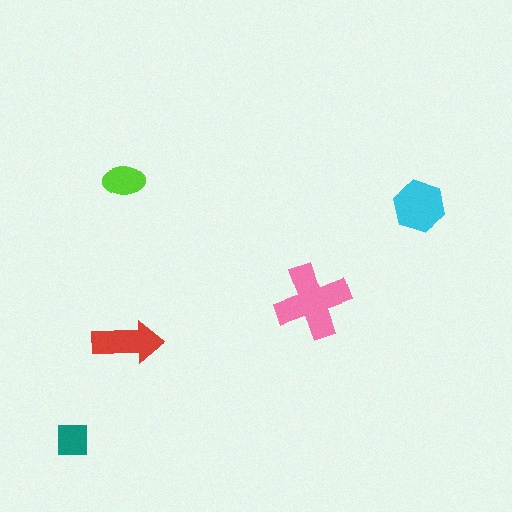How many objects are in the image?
There are 5 objects in the image.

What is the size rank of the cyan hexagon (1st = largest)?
2nd.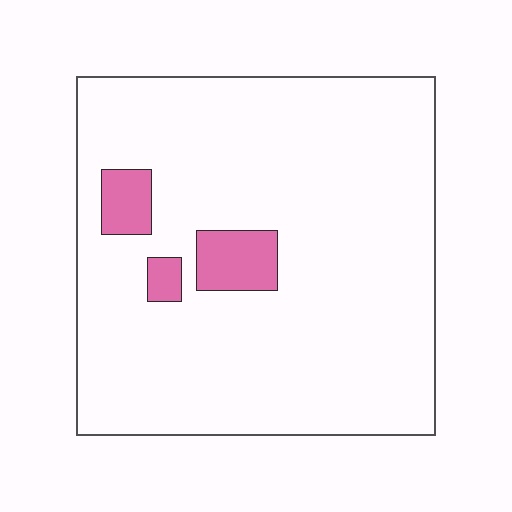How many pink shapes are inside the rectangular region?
3.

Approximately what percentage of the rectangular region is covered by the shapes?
Approximately 10%.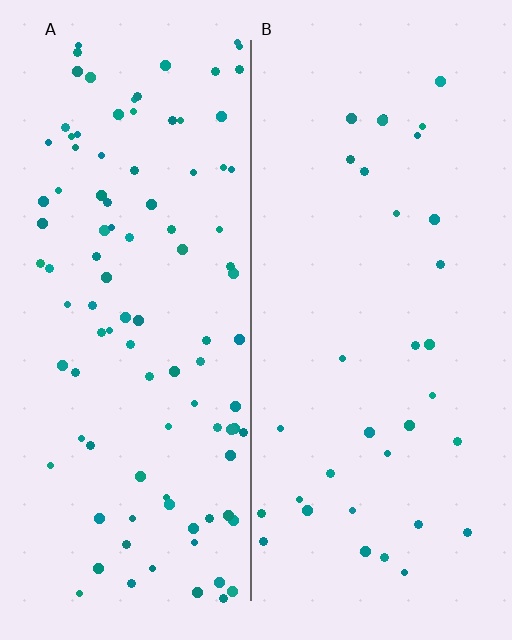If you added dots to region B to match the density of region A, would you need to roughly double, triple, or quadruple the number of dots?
Approximately triple.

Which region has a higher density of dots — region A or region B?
A (the left).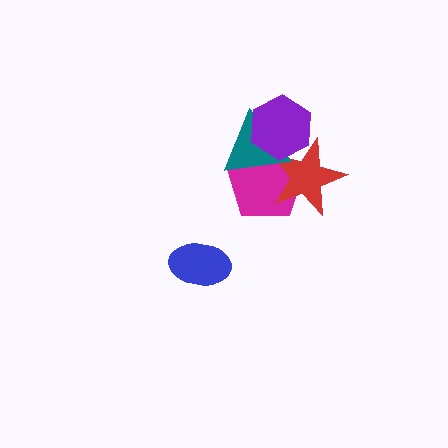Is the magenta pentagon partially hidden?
Yes, it is partially covered by another shape.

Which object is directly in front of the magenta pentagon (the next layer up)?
The red star is directly in front of the magenta pentagon.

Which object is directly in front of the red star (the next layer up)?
The teal triangle is directly in front of the red star.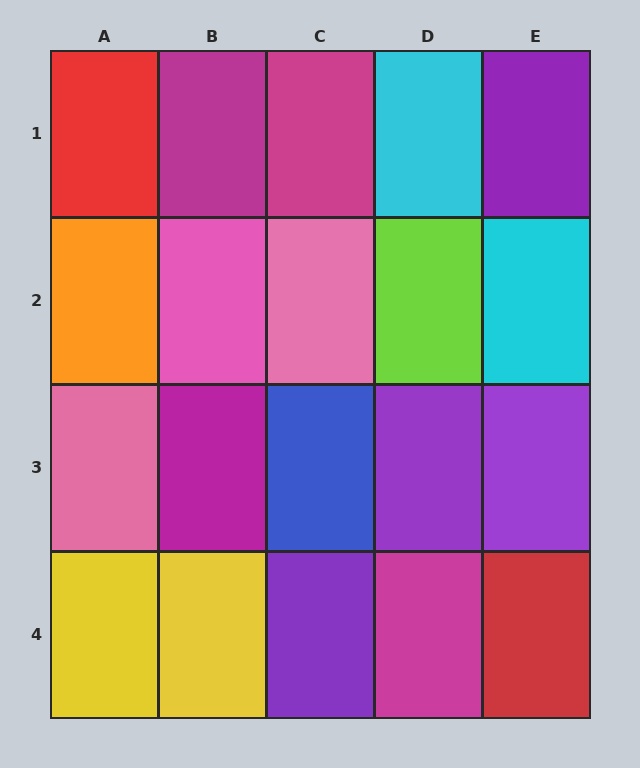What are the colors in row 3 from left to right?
Pink, magenta, blue, purple, purple.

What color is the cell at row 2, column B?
Pink.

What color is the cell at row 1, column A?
Red.